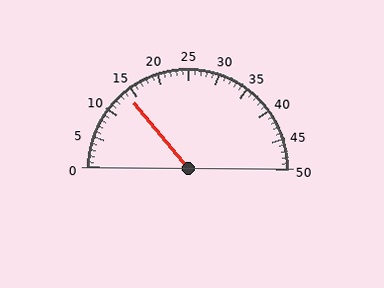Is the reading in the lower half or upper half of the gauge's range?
The reading is in the lower half of the range (0 to 50).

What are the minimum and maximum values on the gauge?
The gauge ranges from 0 to 50.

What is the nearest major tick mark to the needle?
The nearest major tick mark is 15.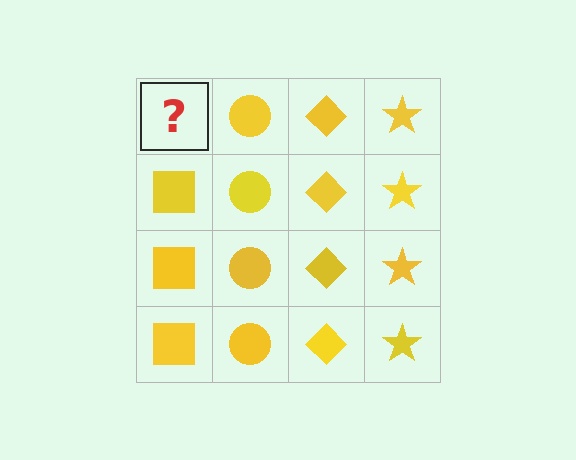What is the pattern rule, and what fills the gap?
The rule is that each column has a consistent shape. The gap should be filled with a yellow square.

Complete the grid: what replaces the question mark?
The question mark should be replaced with a yellow square.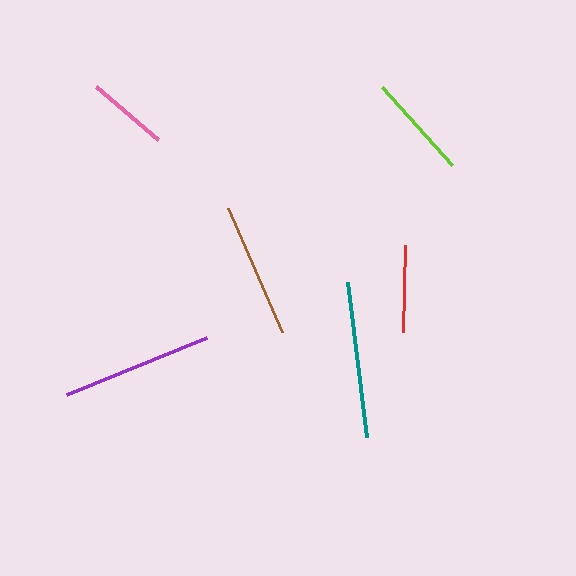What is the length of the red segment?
The red segment is approximately 88 pixels long.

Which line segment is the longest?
The teal line is the longest at approximately 156 pixels.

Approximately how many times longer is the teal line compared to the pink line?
The teal line is approximately 1.9 times the length of the pink line.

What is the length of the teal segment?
The teal segment is approximately 156 pixels long.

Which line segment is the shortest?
The pink line is the shortest at approximately 82 pixels.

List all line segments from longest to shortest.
From longest to shortest: teal, purple, brown, lime, red, pink.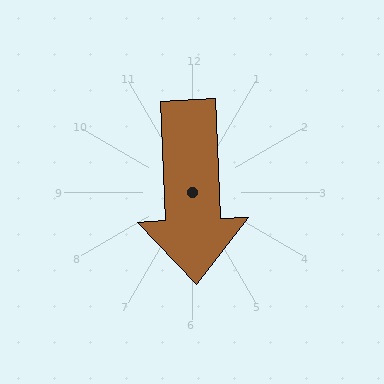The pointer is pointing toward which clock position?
Roughly 6 o'clock.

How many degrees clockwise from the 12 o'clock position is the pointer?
Approximately 177 degrees.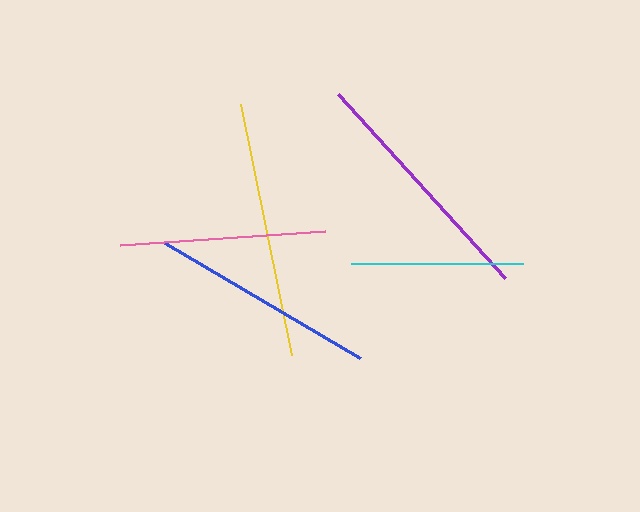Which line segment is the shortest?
The cyan line is the shortest at approximately 173 pixels.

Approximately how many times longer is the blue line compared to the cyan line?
The blue line is approximately 1.3 times the length of the cyan line.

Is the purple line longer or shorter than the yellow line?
The yellow line is longer than the purple line.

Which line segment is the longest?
The yellow line is the longest at approximately 256 pixels.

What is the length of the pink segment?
The pink segment is approximately 206 pixels long.